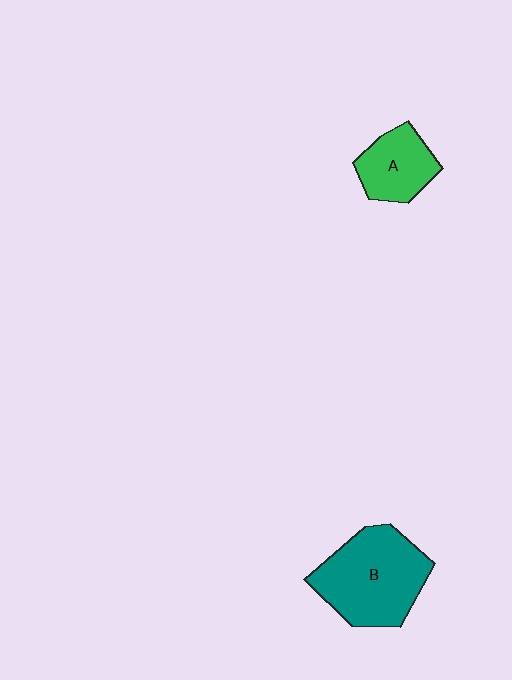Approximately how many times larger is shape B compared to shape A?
Approximately 1.9 times.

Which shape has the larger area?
Shape B (teal).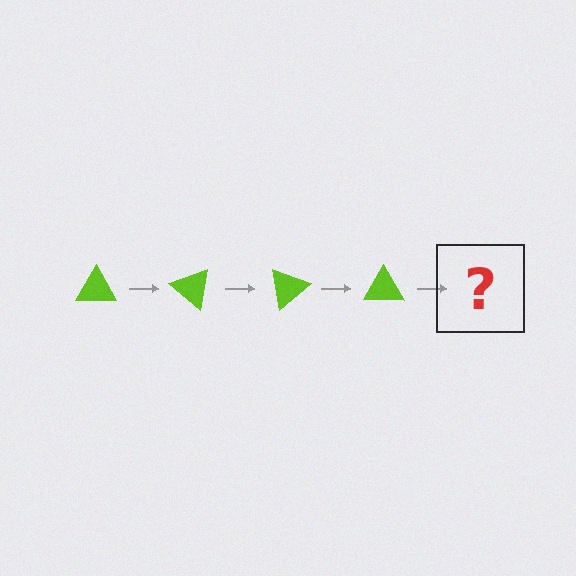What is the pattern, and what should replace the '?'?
The pattern is that the triangle rotates 40 degrees each step. The '?' should be a lime triangle rotated 160 degrees.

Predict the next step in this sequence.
The next step is a lime triangle rotated 160 degrees.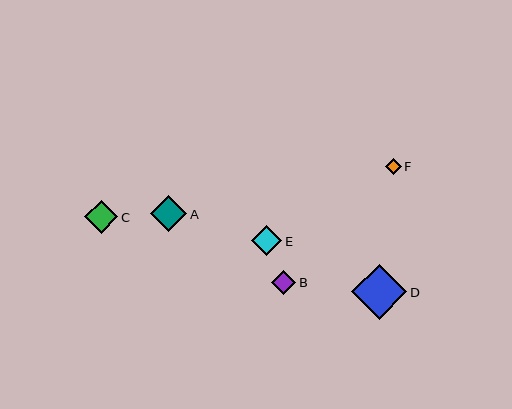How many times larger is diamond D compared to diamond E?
Diamond D is approximately 1.9 times the size of diamond E.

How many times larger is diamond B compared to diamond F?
Diamond B is approximately 1.5 times the size of diamond F.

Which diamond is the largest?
Diamond D is the largest with a size of approximately 55 pixels.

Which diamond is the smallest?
Diamond F is the smallest with a size of approximately 16 pixels.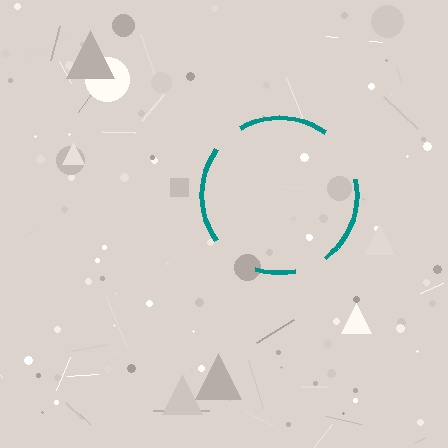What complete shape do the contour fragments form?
The contour fragments form a circle.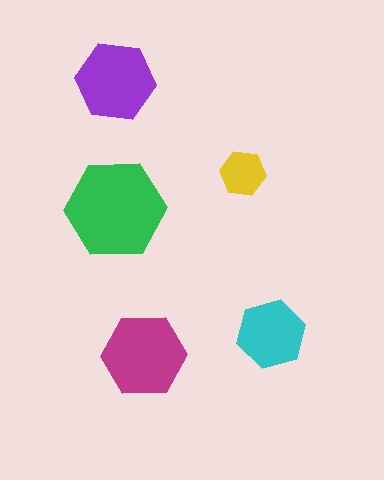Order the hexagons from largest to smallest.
the green one, the magenta one, the purple one, the cyan one, the yellow one.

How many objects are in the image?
There are 5 objects in the image.